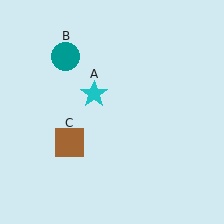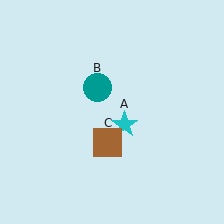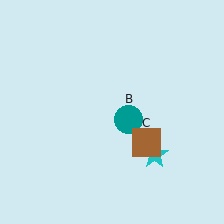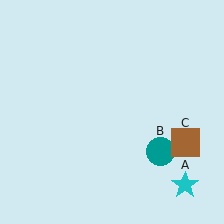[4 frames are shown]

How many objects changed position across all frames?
3 objects changed position: cyan star (object A), teal circle (object B), brown square (object C).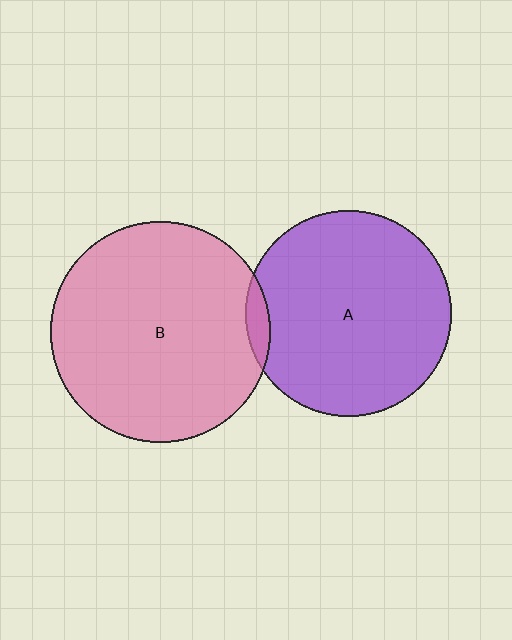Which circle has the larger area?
Circle B (pink).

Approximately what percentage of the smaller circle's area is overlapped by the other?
Approximately 5%.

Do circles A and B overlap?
Yes.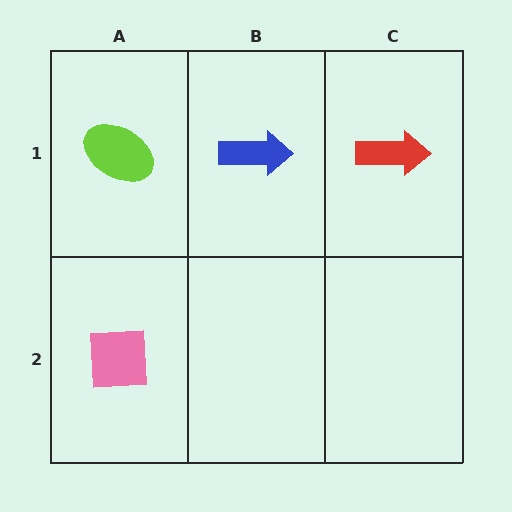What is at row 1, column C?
A red arrow.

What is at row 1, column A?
A lime ellipse.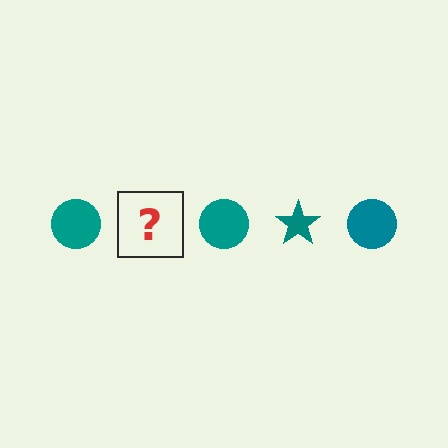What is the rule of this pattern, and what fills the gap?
The rule is that the pattern cycles through circle, star shapes in teal. The gap should be filled with a teal star.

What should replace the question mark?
The question mark should be replaced with a teal star.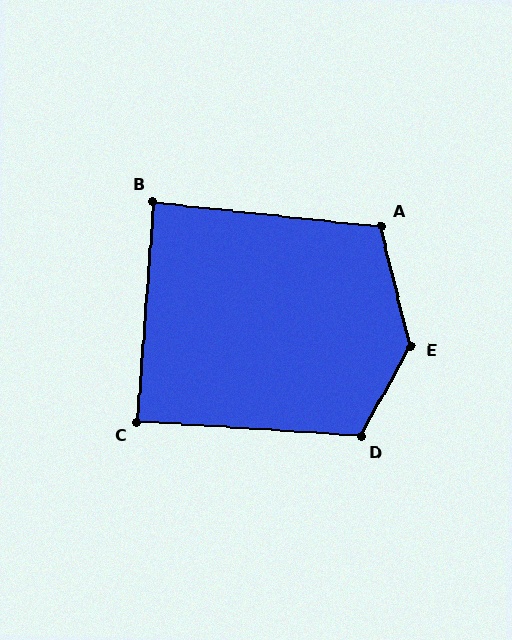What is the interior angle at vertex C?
Approximately 90 degrees (approximately right).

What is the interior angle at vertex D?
Approximately 115 degrees (obtuse).